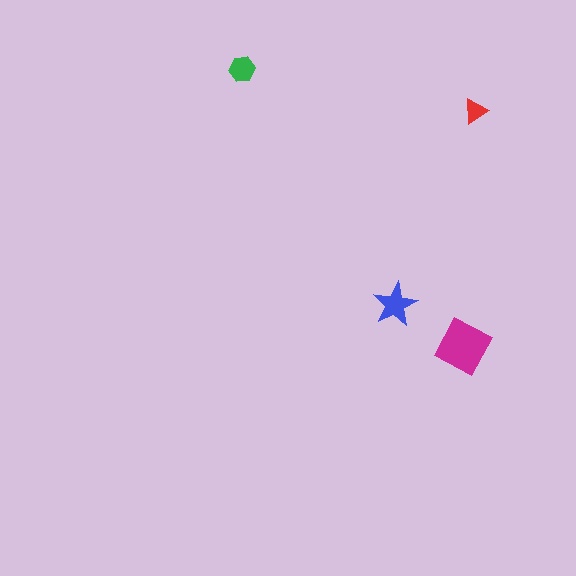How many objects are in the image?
There are 4 objects in the image.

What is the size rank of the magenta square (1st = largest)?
1st.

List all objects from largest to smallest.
The magenta square, the blue star, the green hexagon, the red triangle.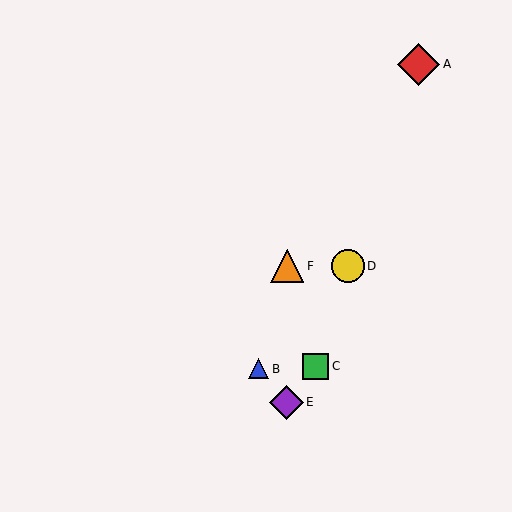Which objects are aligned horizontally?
Objects D, F are aligned horizontally.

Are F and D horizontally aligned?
Yes, both are at y≈266.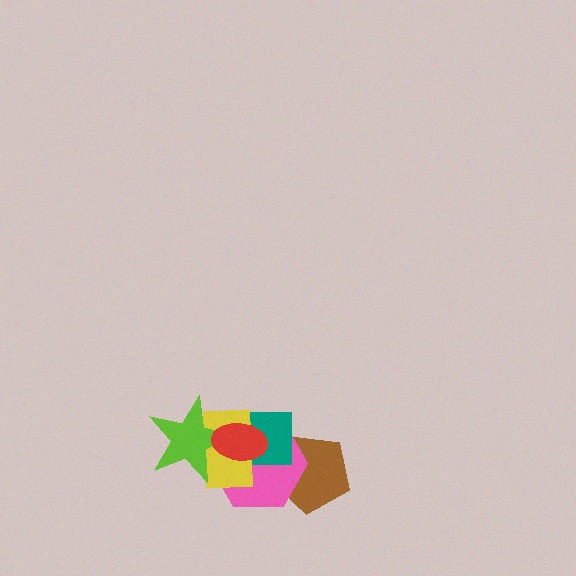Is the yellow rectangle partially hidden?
Yes, it is partially covered by another shape.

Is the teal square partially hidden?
Yes, it is partially covered by another shape.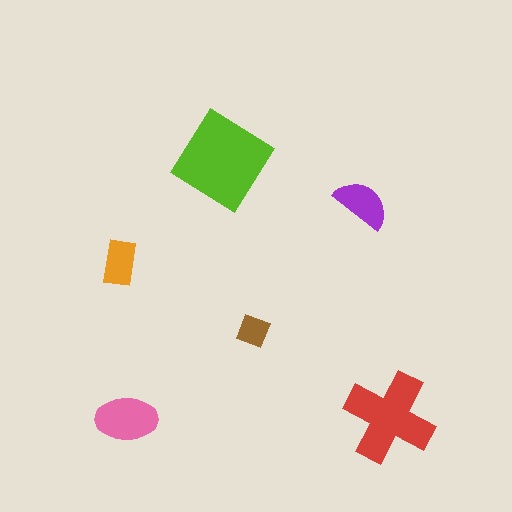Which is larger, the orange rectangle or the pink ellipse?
The pink ellipse.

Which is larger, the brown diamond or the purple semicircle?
The purple semicircle.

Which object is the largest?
The lime diamond.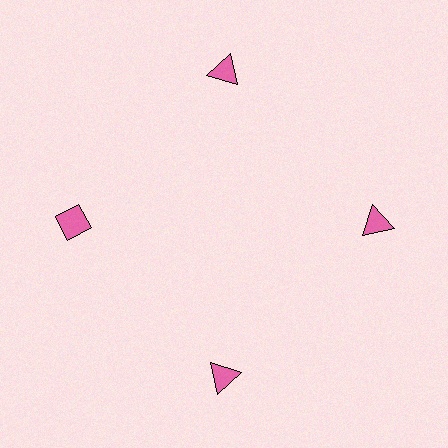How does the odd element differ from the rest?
It has a different shape: diamond instead of triangle.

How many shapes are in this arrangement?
There are 4 shapes arranged in a ring pattern.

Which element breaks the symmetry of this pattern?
The pink diamond at roughly the 9 o'clock position breaks the symmetry. All other shapes are pink triangles.